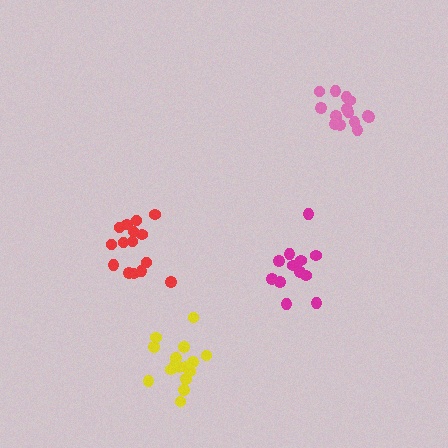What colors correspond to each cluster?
The clusters are colored: magenta, red, pink, yellow.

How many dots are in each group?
Group 1: 12 dots, Group 2: 15 dots, Group 3: 15 dots, Group 4: 16 dots (58 total).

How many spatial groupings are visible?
There are 4 spatial groupings.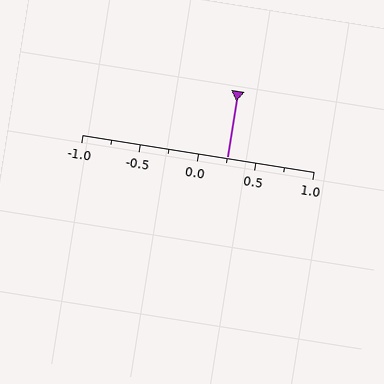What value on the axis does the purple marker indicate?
The marker indicates approximately 0.25.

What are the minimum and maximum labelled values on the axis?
The axis runs from -1.0 to 1.0.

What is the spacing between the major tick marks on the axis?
The major ticks are spaced 0.5 apart.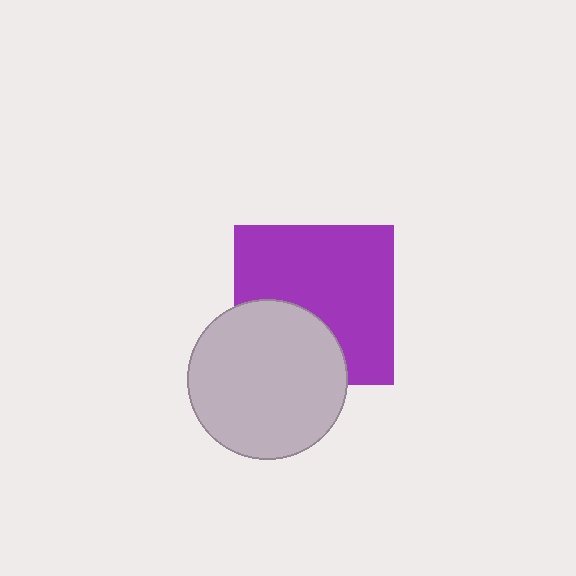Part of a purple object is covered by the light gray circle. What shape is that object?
It is a square.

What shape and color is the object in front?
The object in front is a light gray circle.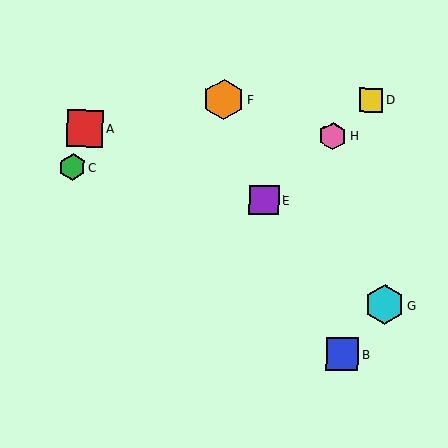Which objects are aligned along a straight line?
Objects D, E, H are aligned along a straight line.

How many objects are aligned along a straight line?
3 objects (D, E, H) are aligned along a straight line.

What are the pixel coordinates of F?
Object F is at (223, 99).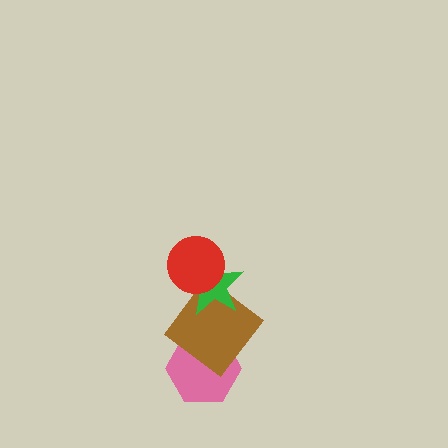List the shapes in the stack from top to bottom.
From top to bottom: the red circle, the green star, the brown diamond, the pink hexagon.